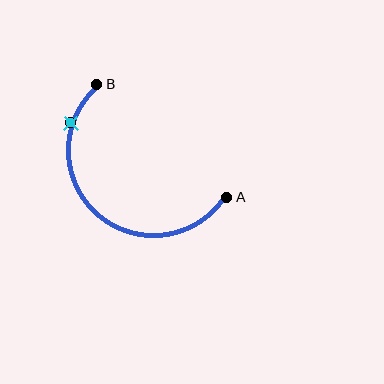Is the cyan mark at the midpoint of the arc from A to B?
No. The cyan mark lies on the arc but is closer to endpoint B. The arc midpoint would be at the point on the curve equidistant along the arc from both A and B.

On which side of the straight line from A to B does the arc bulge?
The arc bulges below and to the left of the straight line connecting A and B.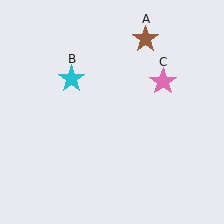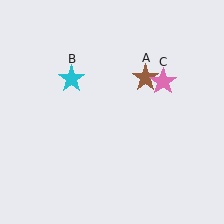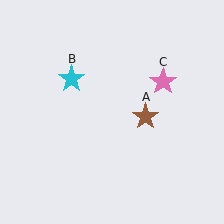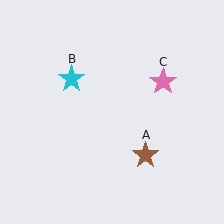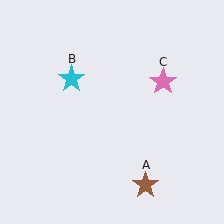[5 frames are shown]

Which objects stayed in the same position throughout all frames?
Cyan star (object B) and pink star (object C) remained stationary.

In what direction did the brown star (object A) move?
The brown star (object A) moved down.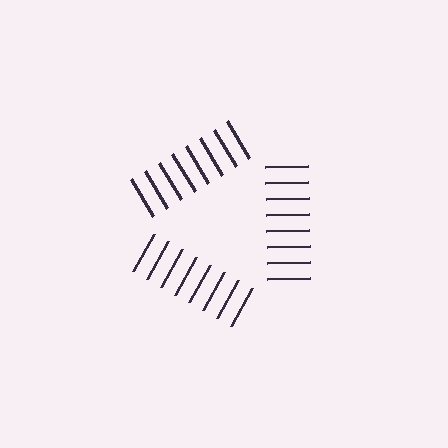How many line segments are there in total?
24 — 8 along each of the 3 edges.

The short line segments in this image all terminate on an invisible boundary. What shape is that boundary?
An illusory triangle — the line segments terminate on its edges but no continuous stroke is drawn.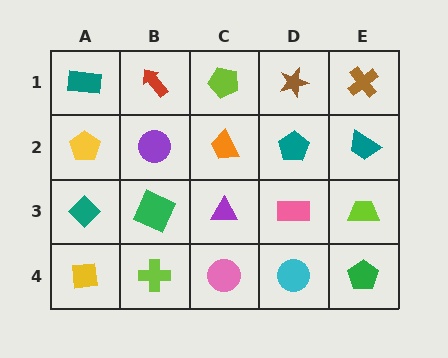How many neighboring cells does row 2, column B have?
4.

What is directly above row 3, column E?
A teal trapezoid.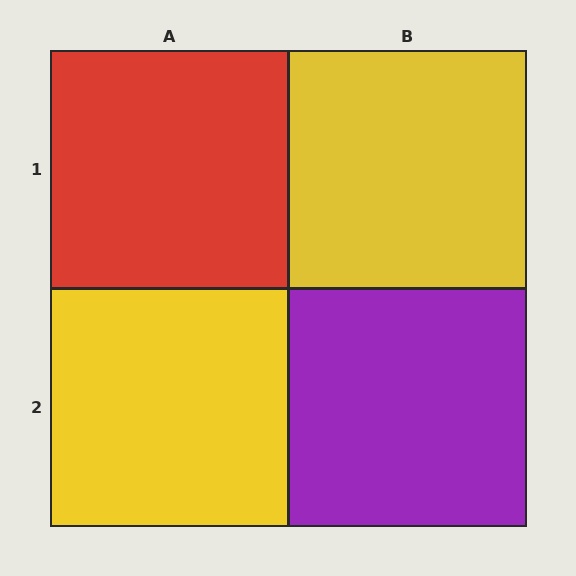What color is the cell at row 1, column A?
Red.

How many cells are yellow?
2 cells are yellow.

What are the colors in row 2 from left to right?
Yellow, purple.